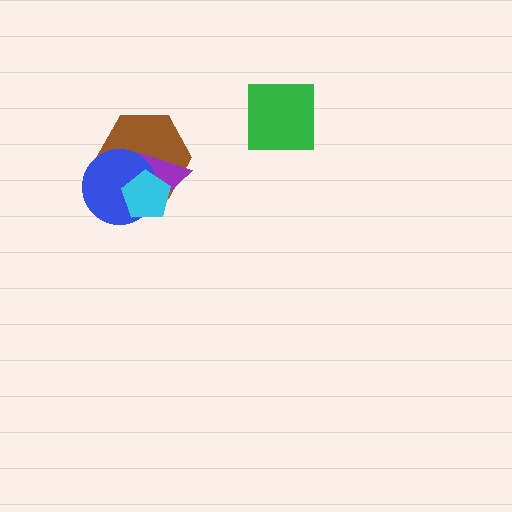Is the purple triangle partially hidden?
Yes, it is partially covered by another shape.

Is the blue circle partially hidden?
Yes, it is partially covered by another shape.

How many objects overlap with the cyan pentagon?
3 objects overlap with the cyan pentagon.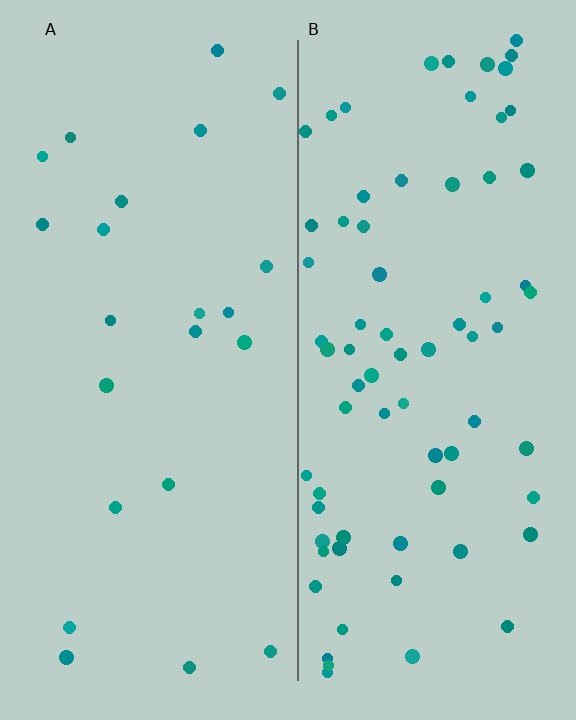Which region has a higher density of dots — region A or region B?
B (the right).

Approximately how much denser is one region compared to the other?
Approximately 3.3× — region B over region A.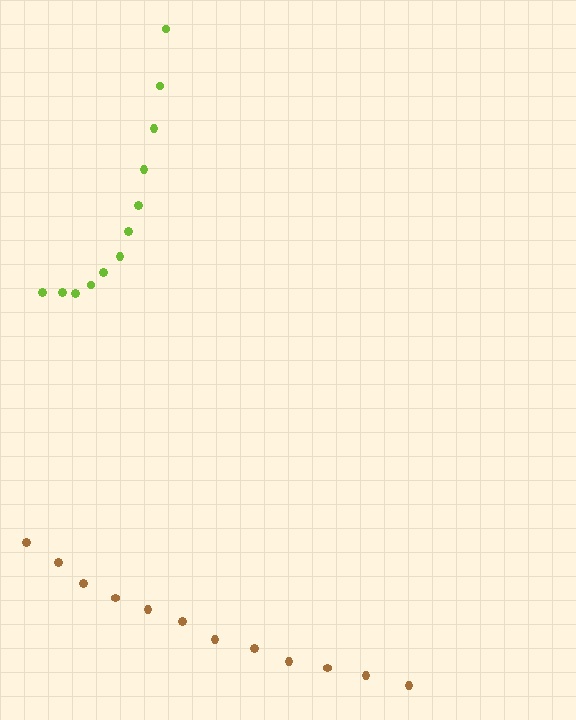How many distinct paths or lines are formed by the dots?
There are 2 distinct paths.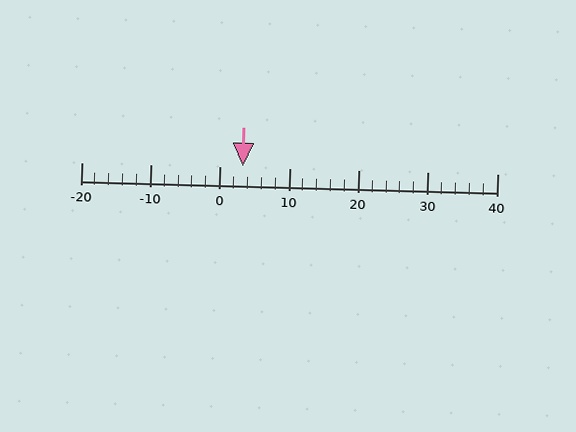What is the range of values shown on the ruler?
The ruler shows values from -20 to 40.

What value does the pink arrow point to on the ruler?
The pink arrow points to approximately 3.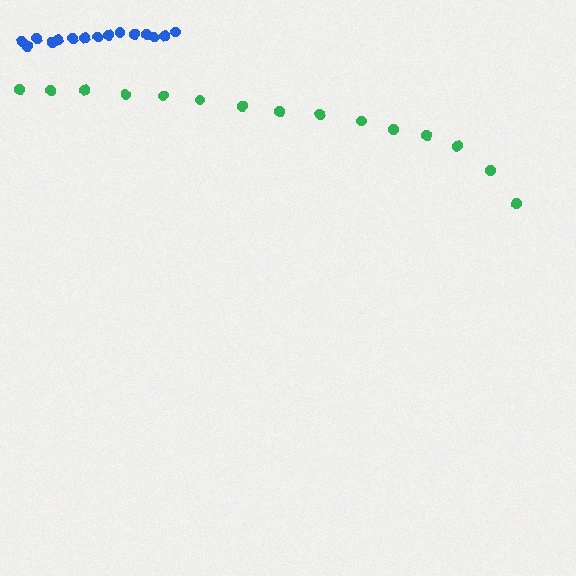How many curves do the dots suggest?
There are 2 distinct paths.